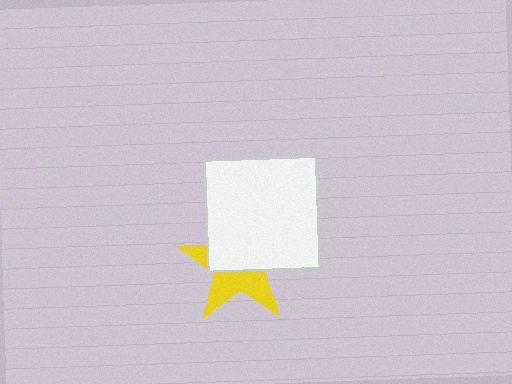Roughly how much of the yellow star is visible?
A small part of it is visible (roughly 44%).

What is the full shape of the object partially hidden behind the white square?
The partially hidden object is a yellow star.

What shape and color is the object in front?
The object in front is a white square.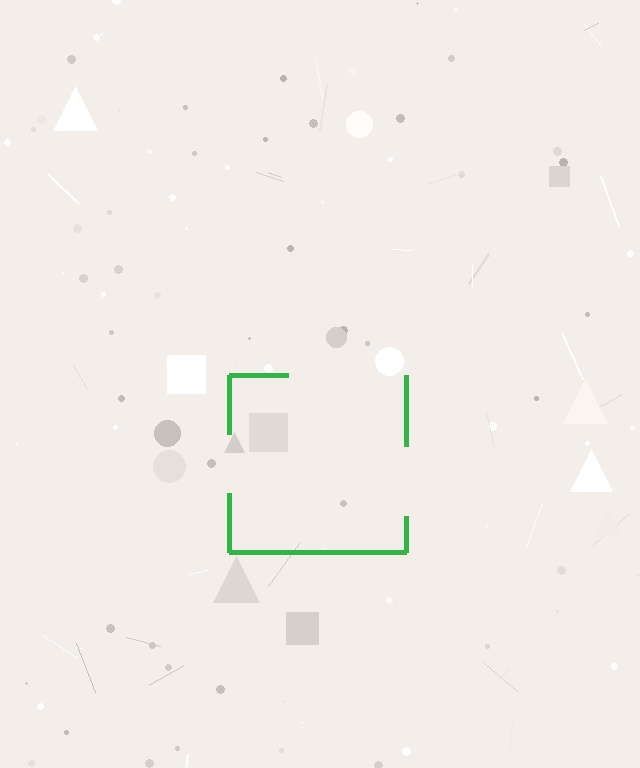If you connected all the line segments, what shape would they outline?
They would outline a square.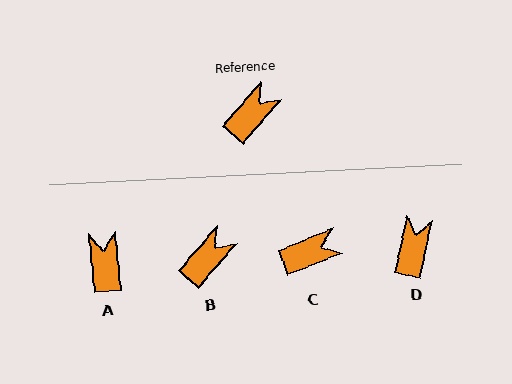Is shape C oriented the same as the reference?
No, it is off by about 27 degrees.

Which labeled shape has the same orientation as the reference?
B.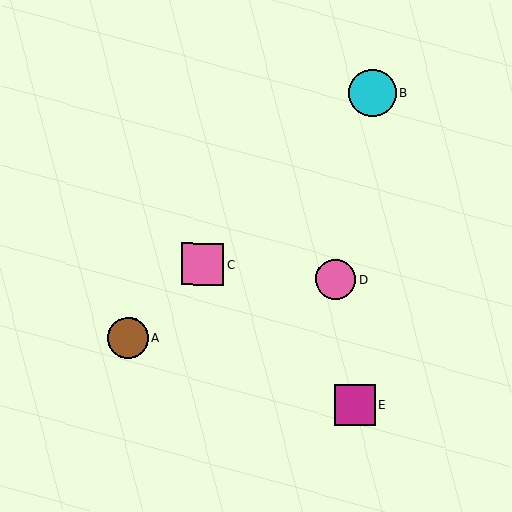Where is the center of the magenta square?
The center of the magenta square is at (354, 405).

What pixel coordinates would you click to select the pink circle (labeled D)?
Click at (335, 279) to select the pink circle D.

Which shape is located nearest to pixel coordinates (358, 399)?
The magenta square (labeled E) at (354, 405) is nearest to that location.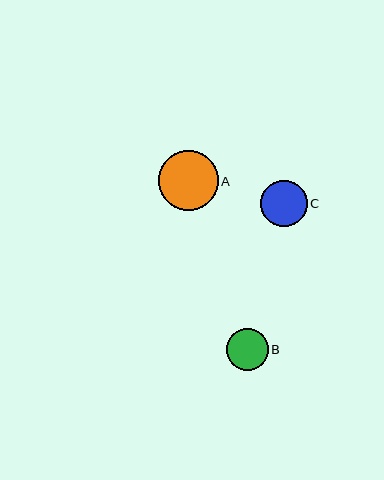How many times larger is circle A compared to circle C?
Circle A is approximately 1.3 times the size of circle C.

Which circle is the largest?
Circle A is the largest with a size of approximately 60 pixels.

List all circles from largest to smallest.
From largest to smallest: A, C, B.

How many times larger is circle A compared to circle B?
Circle A is approximately 1.4 times the size of circle B.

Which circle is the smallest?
Circle B is the smallest with a size of approximately 42 pixels.